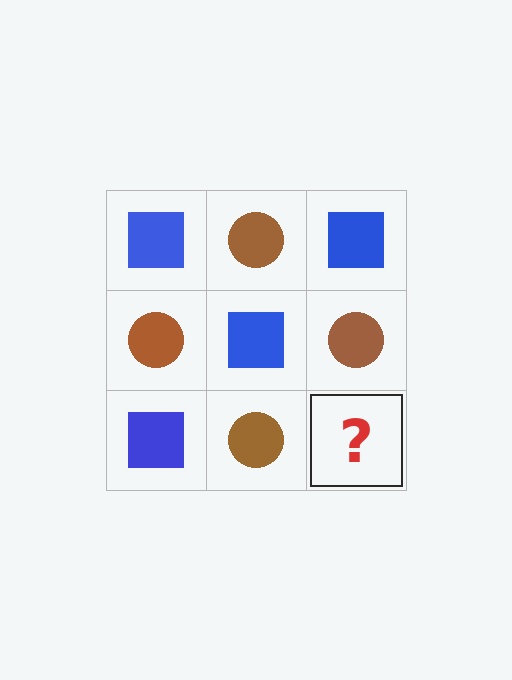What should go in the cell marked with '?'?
The missing cell should contain a blue square.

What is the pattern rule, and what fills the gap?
The rule is that it alternates blue square and brown circle in a checkerboard pattern. The gap should be filled with a blue square.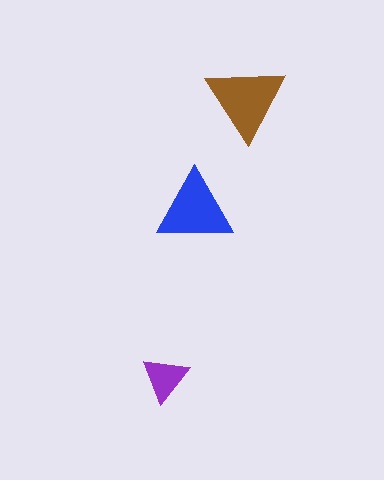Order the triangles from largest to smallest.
the brown one, the blue one, the purple one.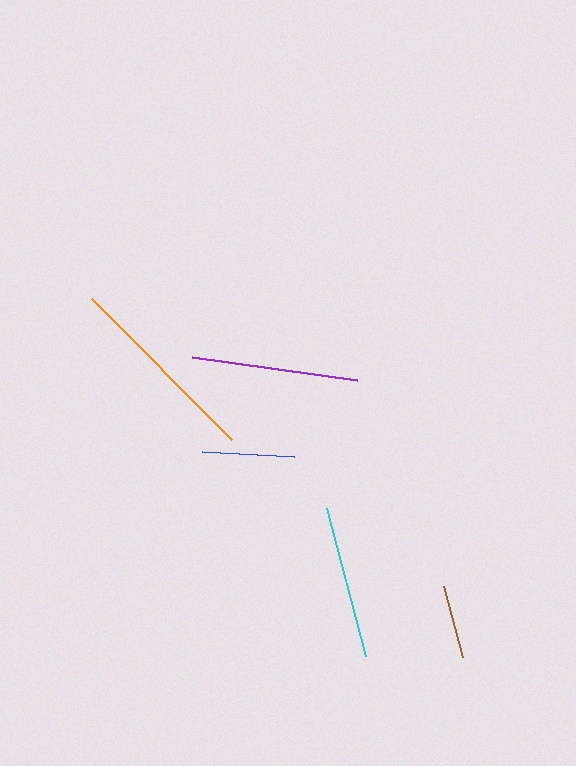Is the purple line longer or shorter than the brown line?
The purple line is longer than the brown line.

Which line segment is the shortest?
The brown line is the shortest at approximately 74 pixels.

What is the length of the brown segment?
The brown segment is approximately 74 pixels long.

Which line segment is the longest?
The orange line is the longest at approximately 199 pixels.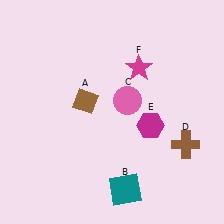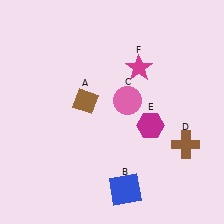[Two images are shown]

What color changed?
The square (B) changed from teal in Image 1 to blue in Image 2.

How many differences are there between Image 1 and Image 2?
There is 1 difference between the two images.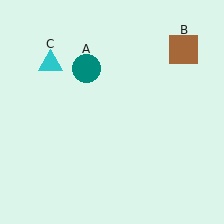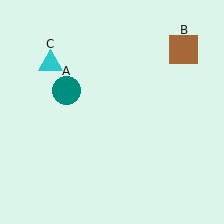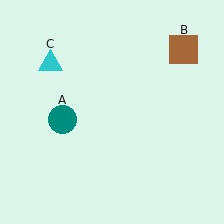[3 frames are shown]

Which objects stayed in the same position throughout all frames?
Brown square (object B) and cyan triangle (object C) remained stationary.